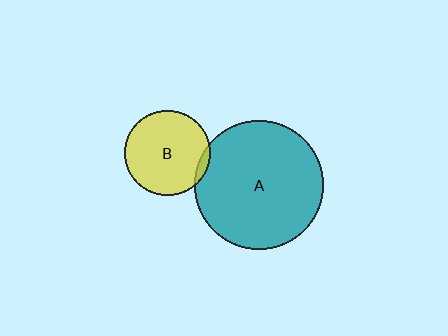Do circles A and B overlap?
Yes.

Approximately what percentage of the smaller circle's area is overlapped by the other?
Approximately 5%.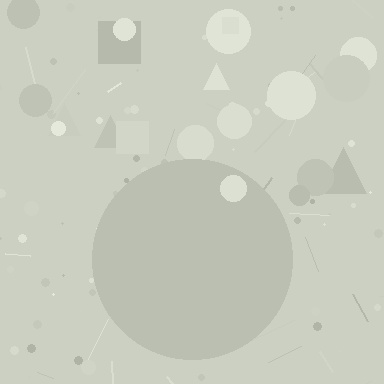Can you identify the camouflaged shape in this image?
The camouflaged shape is a circle.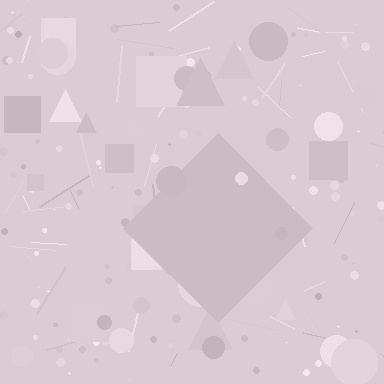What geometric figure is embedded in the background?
A diamond is embedded in the background.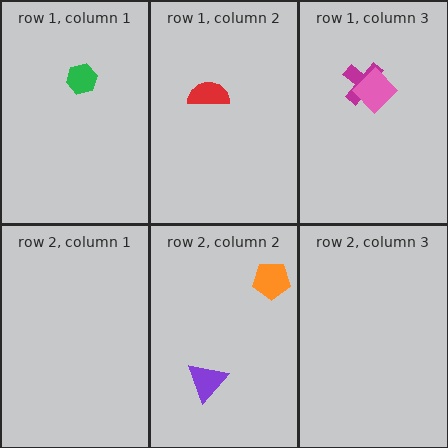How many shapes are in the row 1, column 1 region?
1.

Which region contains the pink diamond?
The row 1, column 3 region.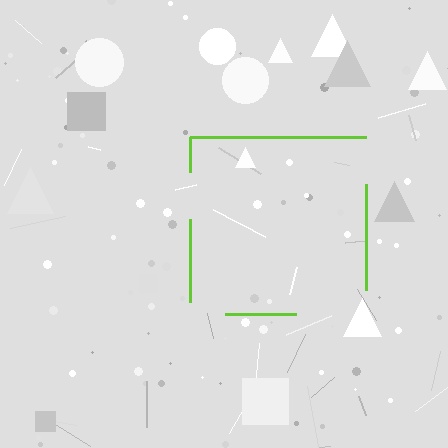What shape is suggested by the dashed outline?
The dashed outline suggests a square.